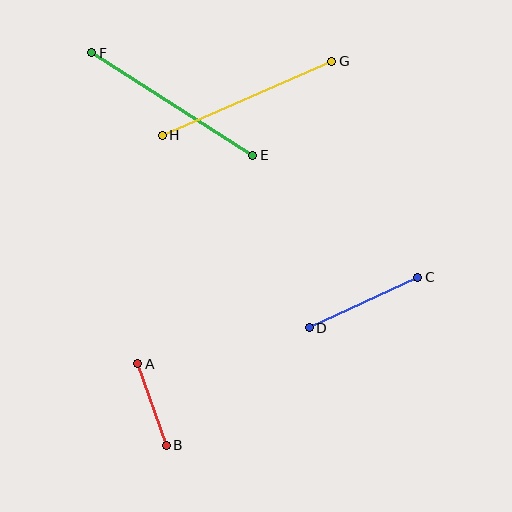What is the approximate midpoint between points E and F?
The midpoint is at approximately (172, 104) pixels.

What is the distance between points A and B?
The distance is approximately 86 pixels.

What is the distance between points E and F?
The distance is approximately 191 pixels.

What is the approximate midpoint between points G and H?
The midpoint is at approximately (247, 98) pixels.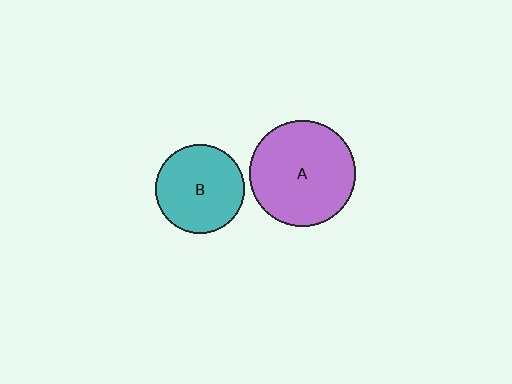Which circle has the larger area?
Circle A (purple).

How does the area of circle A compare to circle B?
Approximately 1.4 times.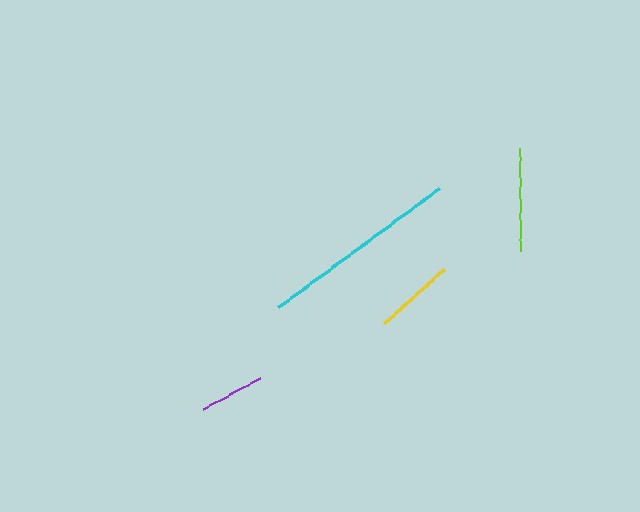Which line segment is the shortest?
The purple line is the shortest at approximately 65 pixels.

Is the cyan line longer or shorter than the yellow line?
The cyan line is longer than the yellow line.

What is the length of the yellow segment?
The yellow segment is approximately 81 pixels long.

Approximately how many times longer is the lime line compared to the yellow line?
The lime line is approximately 1.3 times the length of the yellow line.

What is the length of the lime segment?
The lime segment is approximately 103 pixels long.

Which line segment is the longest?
The cyan line is the longest at approximately 200 pixels.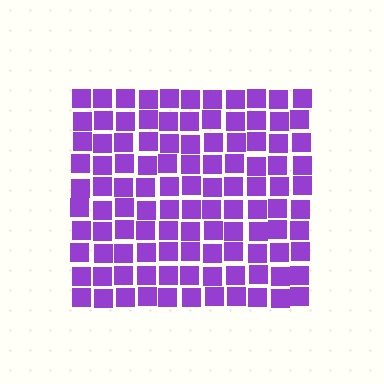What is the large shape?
The large shape is a square.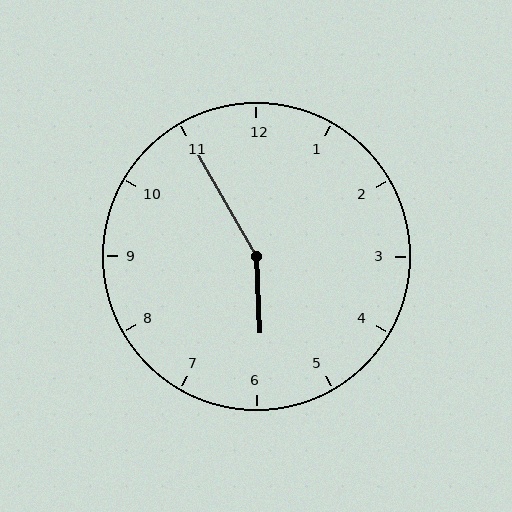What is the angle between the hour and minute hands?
Approximately 152 degrees.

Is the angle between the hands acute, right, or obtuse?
It is obtuse.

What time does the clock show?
5:55.